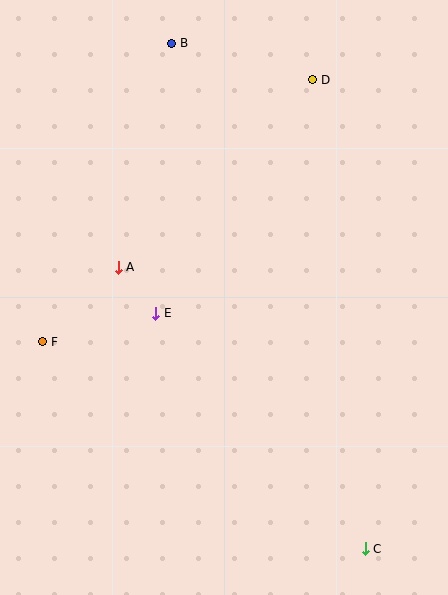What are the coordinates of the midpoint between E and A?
The midpoint between E and A is at (137, 290).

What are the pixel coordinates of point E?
Point E is at (156, 313).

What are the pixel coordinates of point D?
Point D is at (313, 80).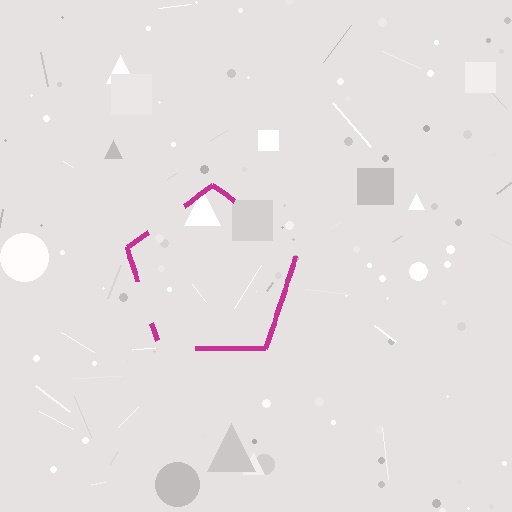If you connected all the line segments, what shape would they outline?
They would outline a pentagon.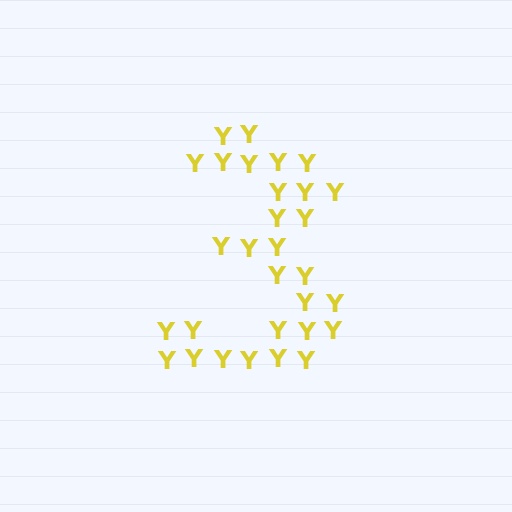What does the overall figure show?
The overall figure shows the digit 3.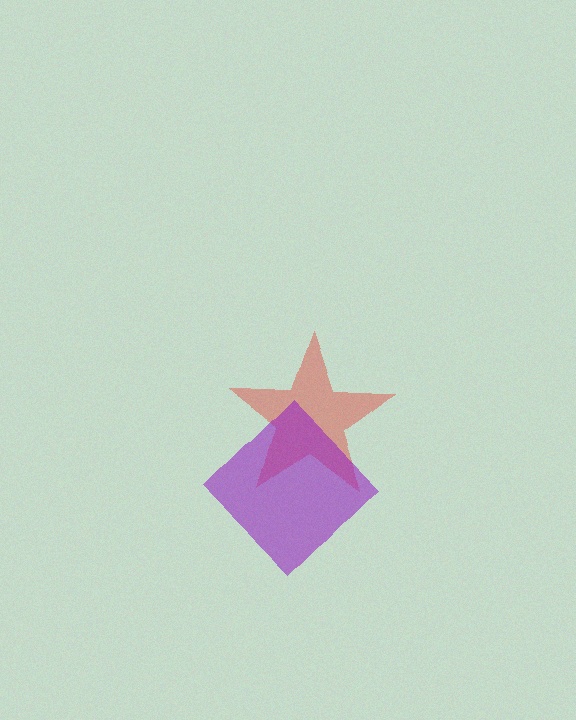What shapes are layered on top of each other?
The layered shapes are: a red star, a purple diamond.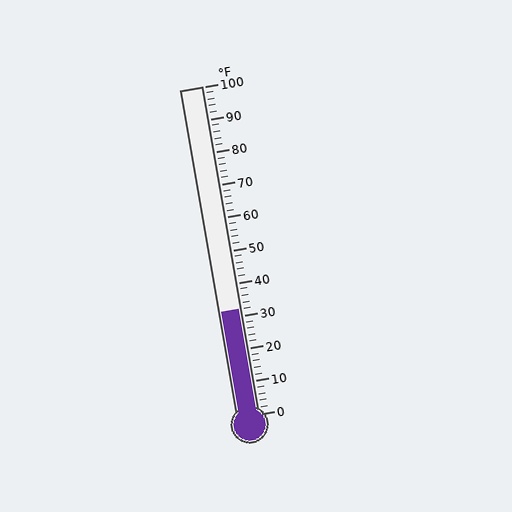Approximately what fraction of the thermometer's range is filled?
The thermometer is filled to approximately 30% of its range.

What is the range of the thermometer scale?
The thermometer scale ranges from 0°F to 100°F.